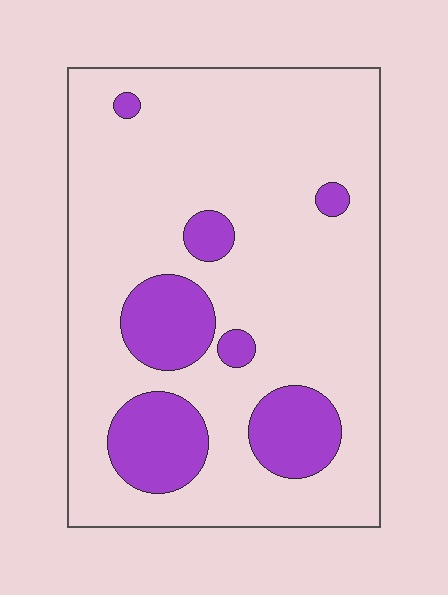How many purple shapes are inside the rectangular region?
7.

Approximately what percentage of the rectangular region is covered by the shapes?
Approximately 20%.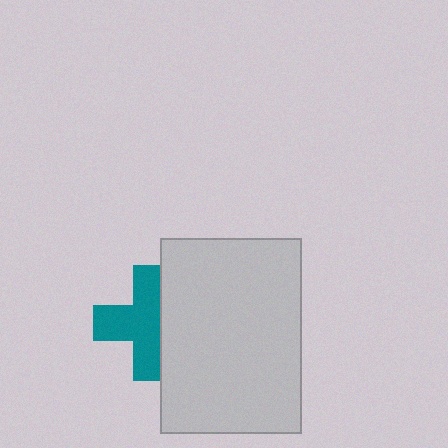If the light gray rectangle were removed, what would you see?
You would see the complete teal cross.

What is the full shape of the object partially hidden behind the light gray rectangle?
The partially hidden object is a teal cross.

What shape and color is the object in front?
The object in front is a light gray rectangle.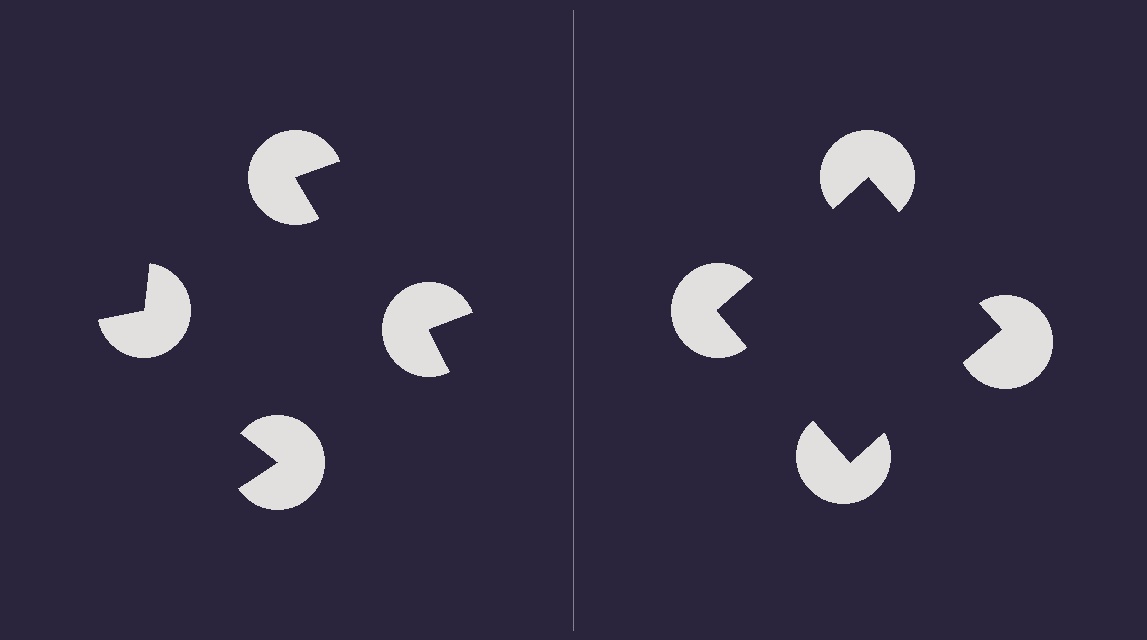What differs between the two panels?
The pac-man discs are positioned identically on both sides; only the wedge orientations differ. On the right they align to a square; on the left they are misaligned.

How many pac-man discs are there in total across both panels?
8 — 4 on each side.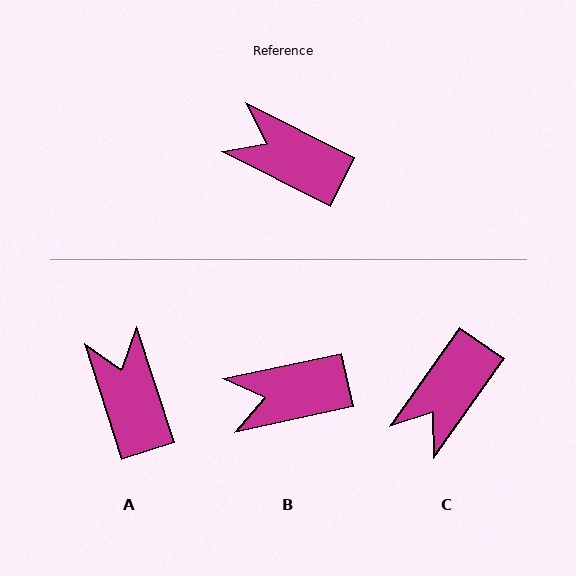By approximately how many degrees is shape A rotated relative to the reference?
Approximately 46 degrees clockwise.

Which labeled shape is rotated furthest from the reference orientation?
C, about 81 degrees away.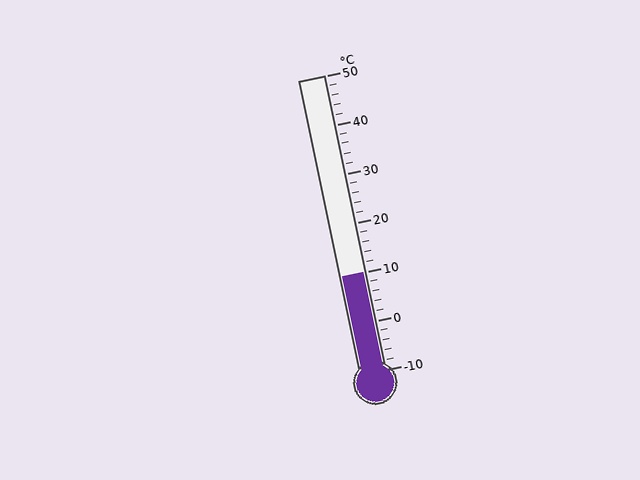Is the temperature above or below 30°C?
The temperature is below 30°C.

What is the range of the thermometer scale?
The thermometer scale ranges from -10°C to 50°C.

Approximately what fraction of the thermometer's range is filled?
The thermometer is filled to approximately 35% of its range.